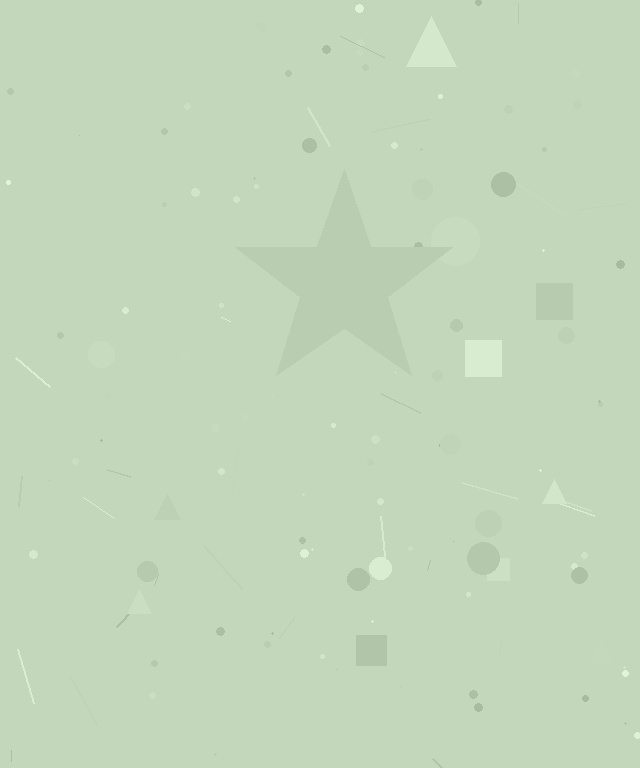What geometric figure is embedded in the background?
A star is embedded in the background.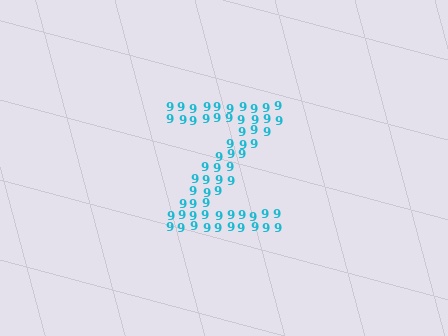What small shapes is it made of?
It is made of small digit 9's.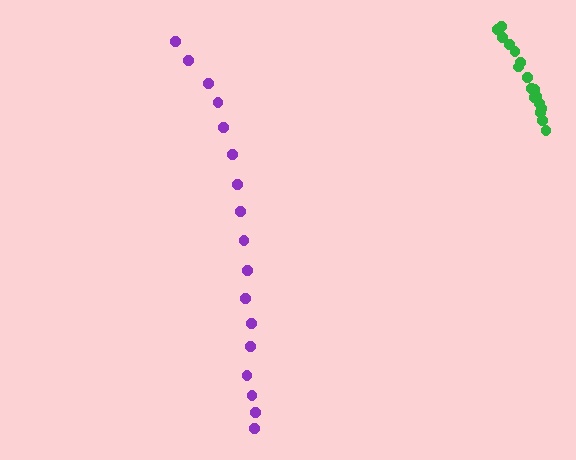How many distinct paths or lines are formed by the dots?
There are 2 distinct paths.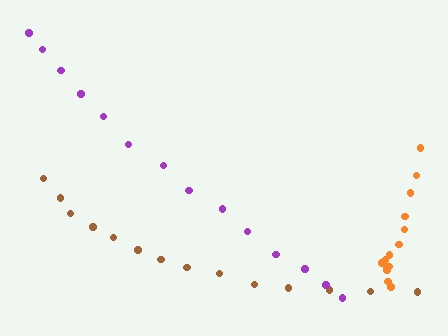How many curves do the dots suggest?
There are 3 distinct paths.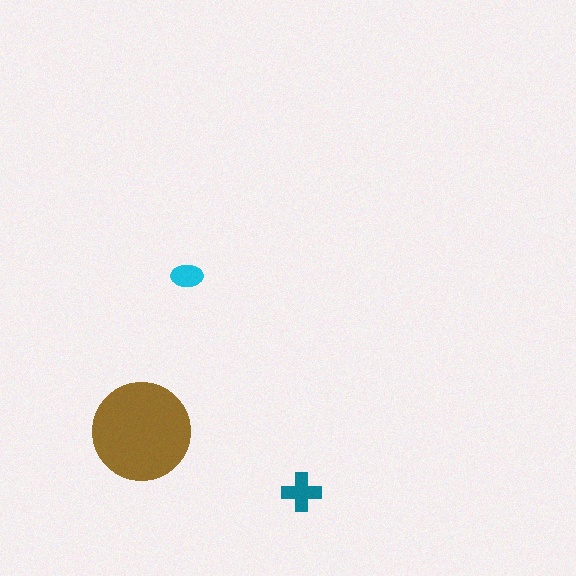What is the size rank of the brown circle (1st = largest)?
1st.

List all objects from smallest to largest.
The cyan ellipse, the teal cross, the brown circle.